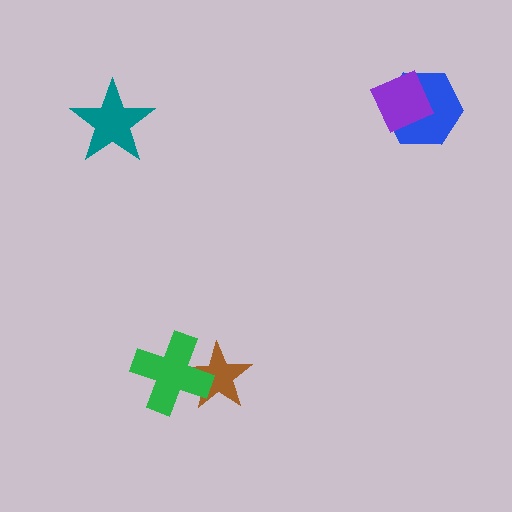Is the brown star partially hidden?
Yes, it is partially covered by another shape.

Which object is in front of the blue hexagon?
The purple diamond is in front of the blue hexagon.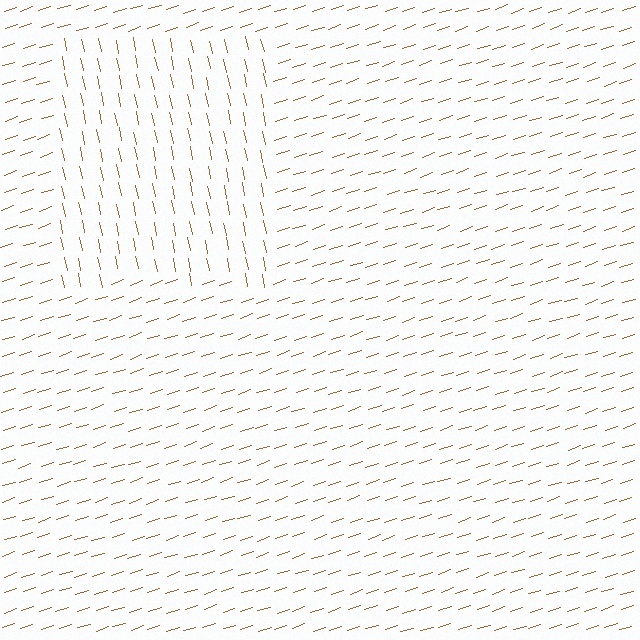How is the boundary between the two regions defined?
The boundary is defined purely by a change in line orientation (approximately 83 degrees difference). All lines are the same color and thickness.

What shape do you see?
I see a rectangle.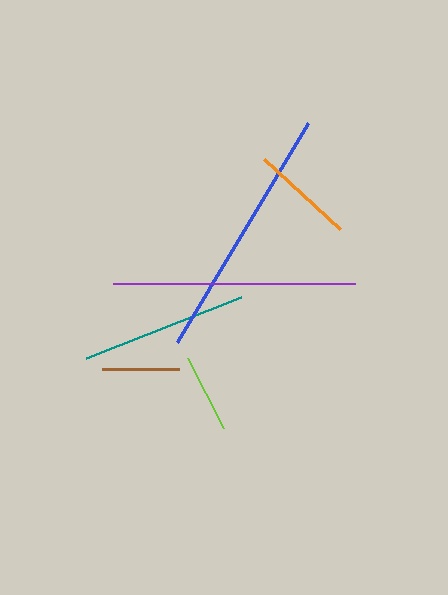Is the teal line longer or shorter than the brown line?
The teal line is longer than the brown line.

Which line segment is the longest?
The blue line is the longest at approximately 255 pixels.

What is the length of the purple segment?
The purple segment is approximately 242 pixels long.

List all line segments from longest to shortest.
From longest to shortest: blue, purple, teal, orange, lime, brown.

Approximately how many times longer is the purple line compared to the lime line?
The purple line is approximately 3.1 times the length of the lime line.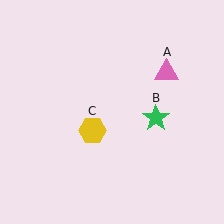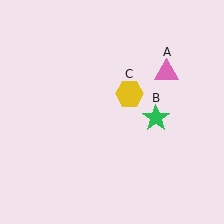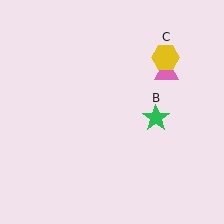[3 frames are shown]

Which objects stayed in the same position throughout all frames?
Pink triangle (object A) and green star (object B) remained stationary.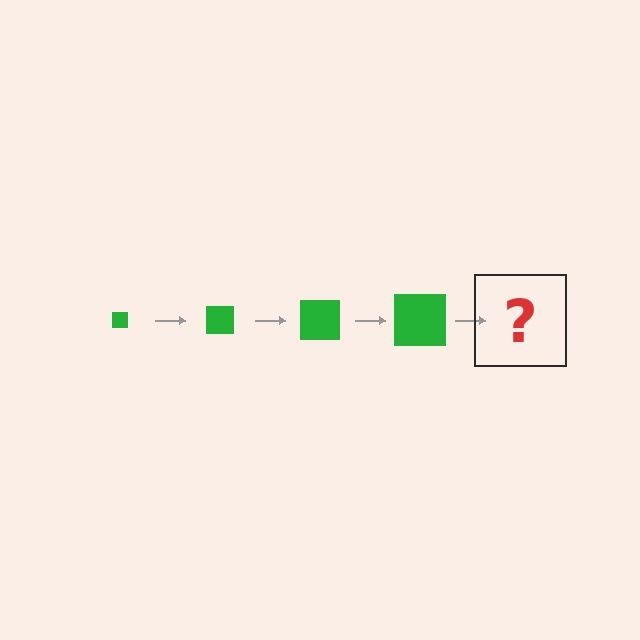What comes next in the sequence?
The next element should be a green square, larger than the previous one.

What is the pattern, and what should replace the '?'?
The pattern is that the square gets progressively larger each step. The '?' should be a green square, larger than the previous one.